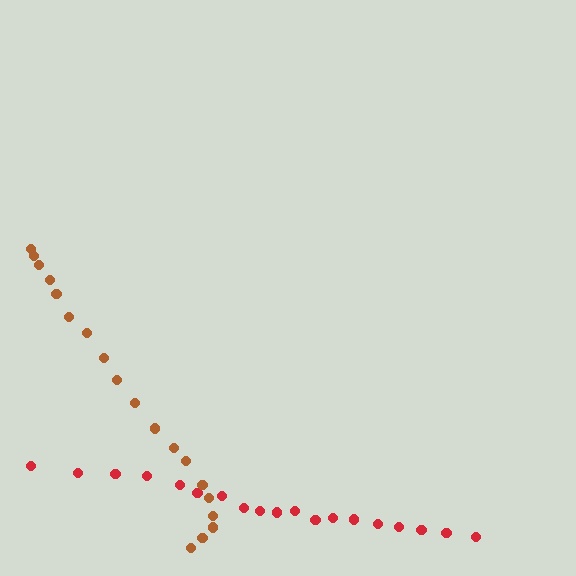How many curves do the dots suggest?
There are 2 distinct paths.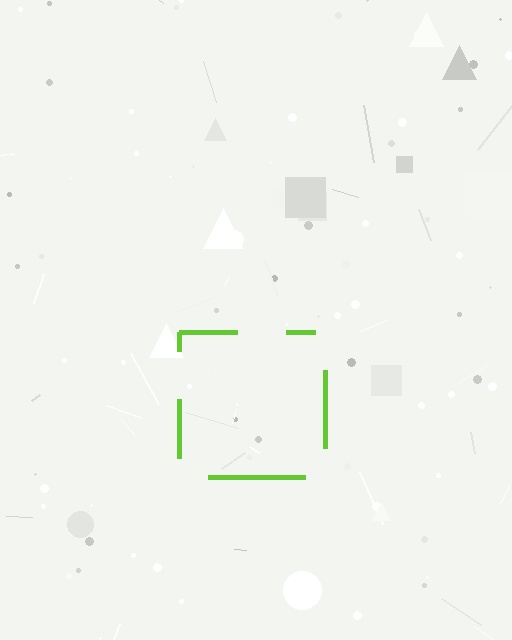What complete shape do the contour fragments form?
The contour fragments form a square.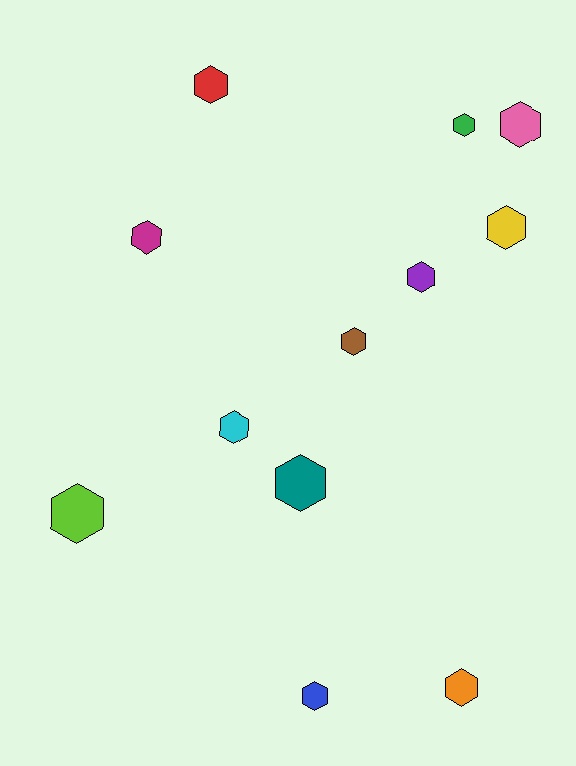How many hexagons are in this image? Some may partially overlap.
There are 12 hexagons.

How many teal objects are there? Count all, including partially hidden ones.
There is 1 teal object.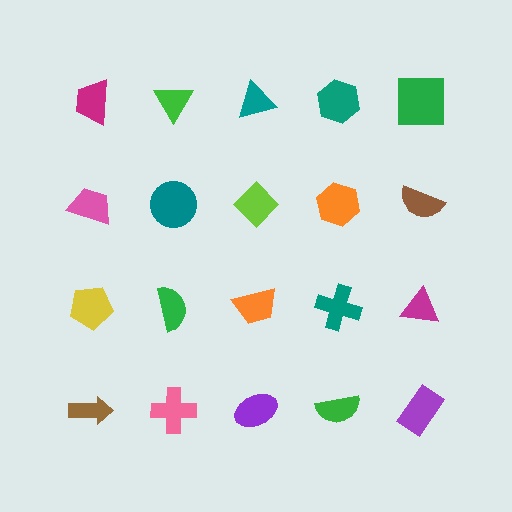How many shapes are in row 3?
5 shapes.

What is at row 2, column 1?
A pink trapezoid.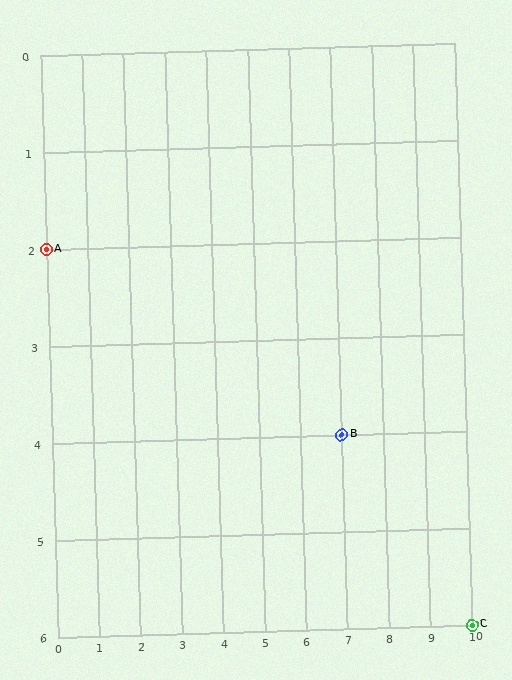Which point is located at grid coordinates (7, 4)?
Point B is at (7, 4).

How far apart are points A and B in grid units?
Points A and B are 7 columns and 2 rows apart (about 7.3 grid units diagonally).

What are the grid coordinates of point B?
Point B is at grid coordinates (7, 4).